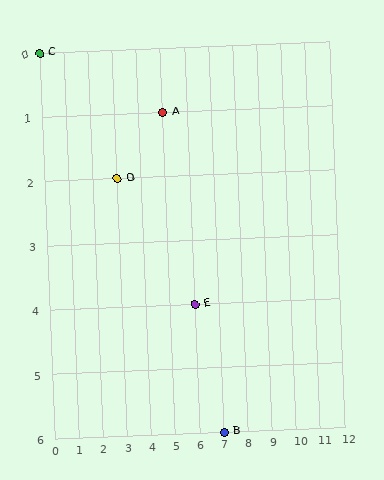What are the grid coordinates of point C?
Point C is at grid coordinates (0, 0).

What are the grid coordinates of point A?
Point A is at grid coordinates (5, 1).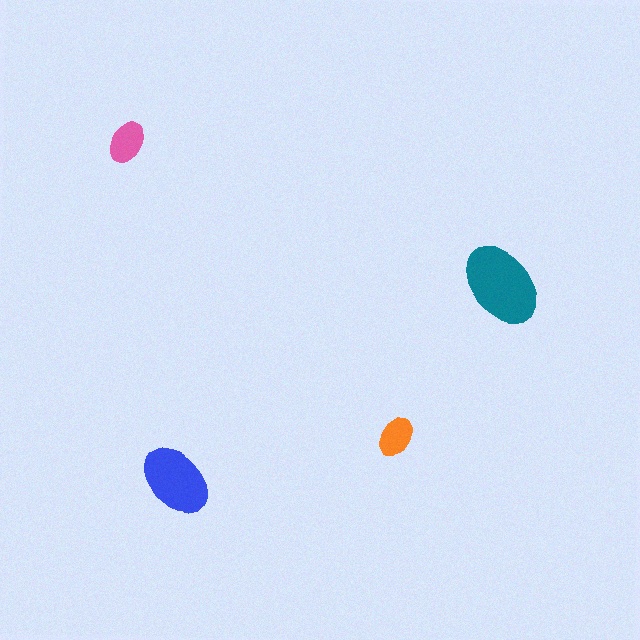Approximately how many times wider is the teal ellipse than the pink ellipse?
About 2 times wider.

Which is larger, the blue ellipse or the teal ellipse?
The teal one.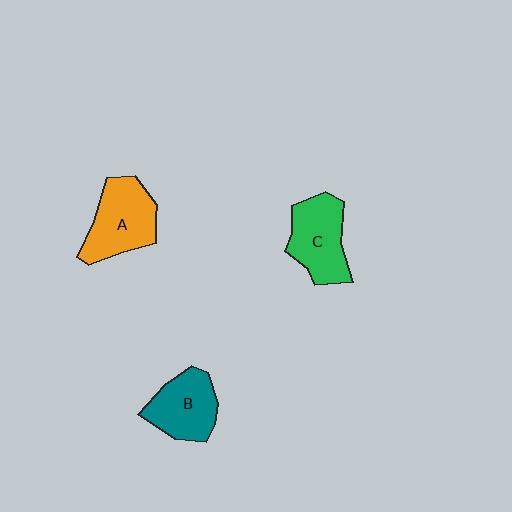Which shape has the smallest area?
Shape B (teal).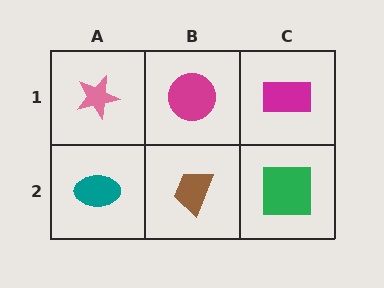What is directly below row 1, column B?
A brown trapezoid.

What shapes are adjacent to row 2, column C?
A magenta rectangle (row 1, column C), a brown trapezoid (row 2, column B).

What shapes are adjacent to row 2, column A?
A pink star (row 1, column A), a brown trapezoid (row 2, column B).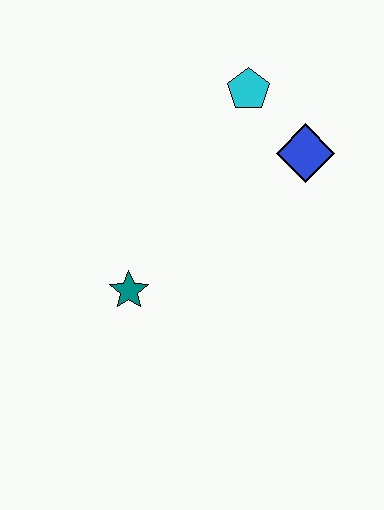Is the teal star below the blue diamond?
Yes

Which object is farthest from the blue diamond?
The teal star is farthest from the blue diamond.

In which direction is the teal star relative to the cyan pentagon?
The teal star is below the cyan pentagon.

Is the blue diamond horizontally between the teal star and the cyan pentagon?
No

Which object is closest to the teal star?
The blue diamond is closest to the teal star.